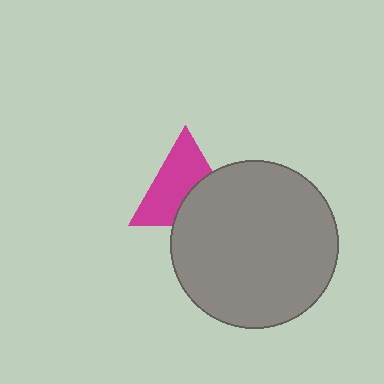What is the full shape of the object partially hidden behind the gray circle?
The partially hidden object is a magenta triangle.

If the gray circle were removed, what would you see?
You would see the complete magenta triangle.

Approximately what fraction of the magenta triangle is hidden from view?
Roughly 39% of the magenta triangle is hidden behind the gray circle.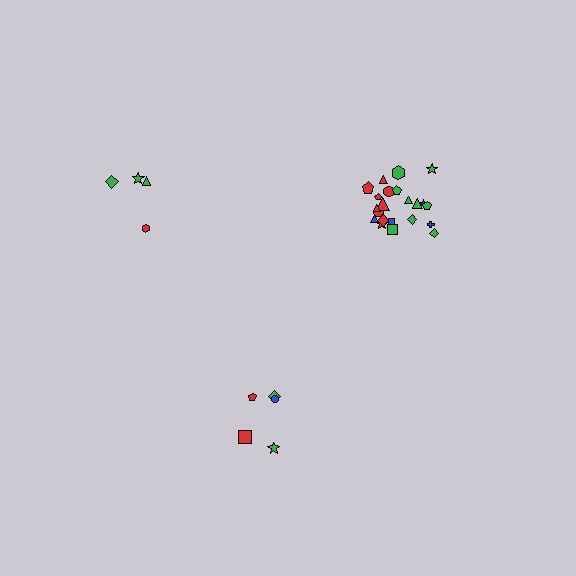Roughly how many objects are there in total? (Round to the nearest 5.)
Roughly 30 objects in total.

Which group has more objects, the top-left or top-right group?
The top-right group.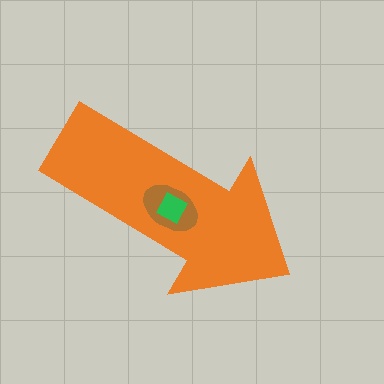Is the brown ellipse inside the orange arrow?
Yes.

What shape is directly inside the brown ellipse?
The green diamond.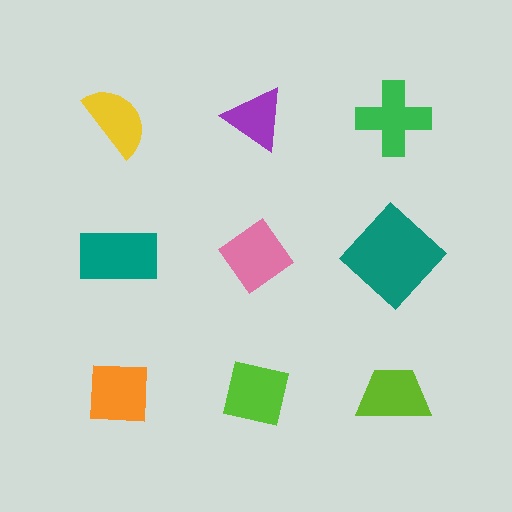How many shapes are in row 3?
3 shapes.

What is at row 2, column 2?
A pink diamond.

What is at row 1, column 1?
A yellow semicircle.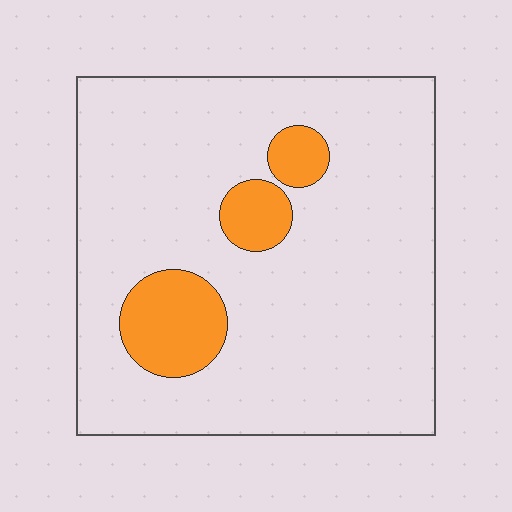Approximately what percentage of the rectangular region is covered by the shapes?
Approximately 15%.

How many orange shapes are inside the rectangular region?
3.